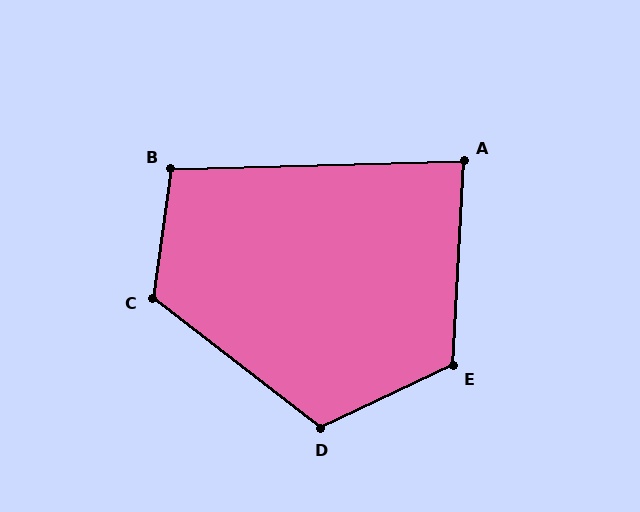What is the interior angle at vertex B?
Approximately 100 degrees (obtuse).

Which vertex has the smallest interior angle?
A, at approximately 85 degrees.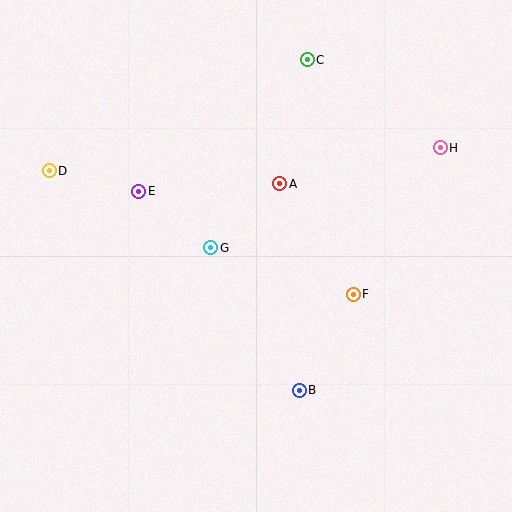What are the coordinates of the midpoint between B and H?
The midpoint between B and H is at (370, 269).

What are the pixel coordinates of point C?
Point C is at (307, 60).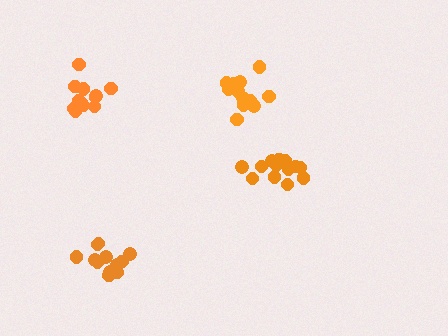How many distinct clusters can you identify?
There are 4 distinct clusters.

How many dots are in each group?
Group 1: 13 dots, Group 2: 12 dots, Group 3: 13 dots, Group 4: 12 dots (50 total).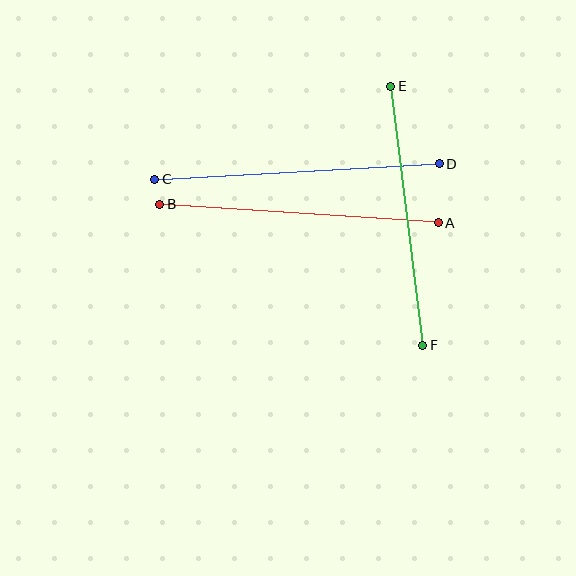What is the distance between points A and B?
The distance is approximately 279 pixels.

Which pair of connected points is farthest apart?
Points C and D are farthest apart.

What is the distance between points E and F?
The distance is approximately 261 pixels.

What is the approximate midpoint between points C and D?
The midpoint is at approximately (297, 171) pixels.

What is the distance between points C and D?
The distance is approximately 285 pixels.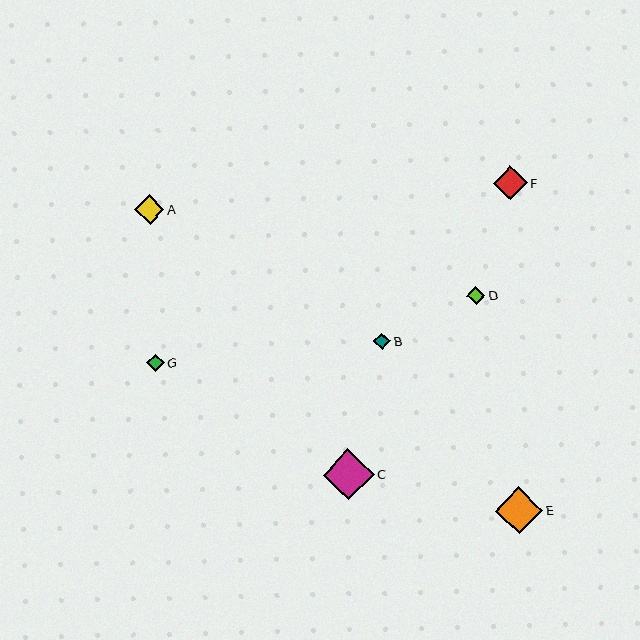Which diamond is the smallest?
Diamond B is the smallest with a size of approximately 17 pixels.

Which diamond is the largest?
Diamond C is the largest with a size of approximately 51 pixels.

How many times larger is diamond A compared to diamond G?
Diamond A is approximately 1.7 times the size of diamond G.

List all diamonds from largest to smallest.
From largest to smallest: C, E, F, A, D, G, B.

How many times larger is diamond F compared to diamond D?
Diamond F is approximately 1.9 times the size of diamond D.